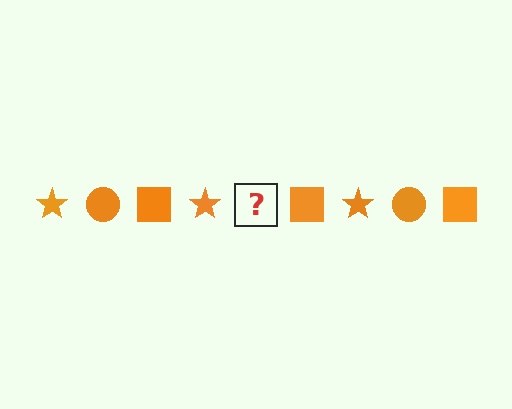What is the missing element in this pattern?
The missing element is an orange circle.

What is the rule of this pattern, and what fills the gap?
The rule is that the pattern cycles through star, circle, square shapes in orange. The gap should be filled with an orange circle.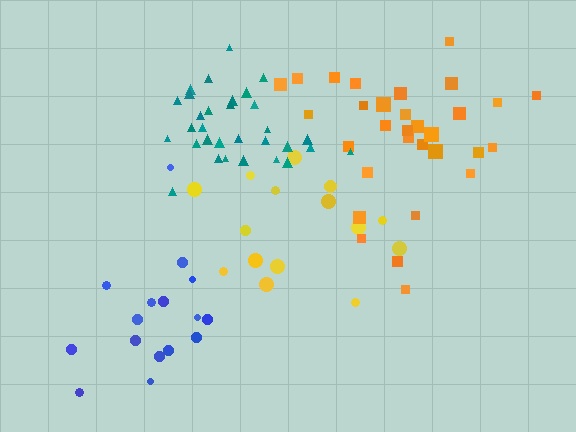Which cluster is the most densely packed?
Teal.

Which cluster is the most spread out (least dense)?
Yellow.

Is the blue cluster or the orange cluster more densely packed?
Orange.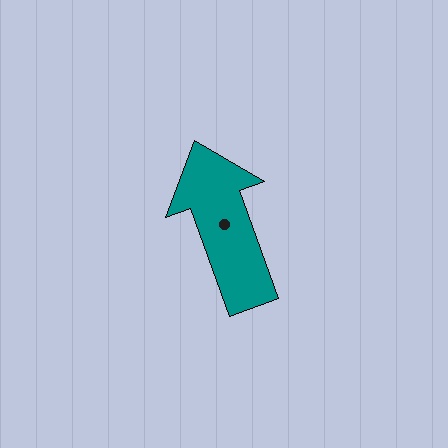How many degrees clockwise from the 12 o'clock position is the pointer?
Approximately 340 degrees.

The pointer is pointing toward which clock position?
Roughly 11 o'clock.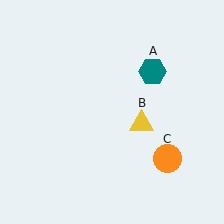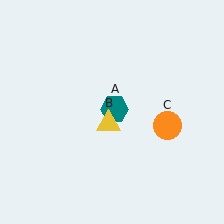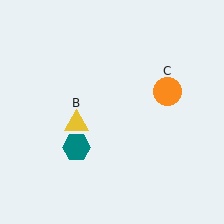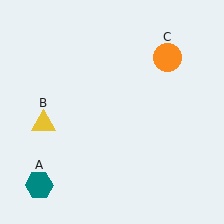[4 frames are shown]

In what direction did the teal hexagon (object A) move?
The teal hexagon (object A) moved down and to the left.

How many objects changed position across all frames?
3 objects changed position: teal hexagon (object A), yellow triangle (object B), orange circle (object C).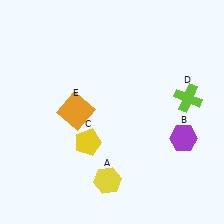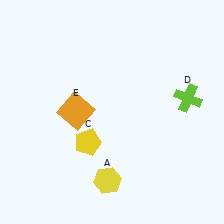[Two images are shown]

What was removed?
The purple hexagon (B) was removed in Image 2.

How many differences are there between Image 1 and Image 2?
There is 1 difference between the two images.